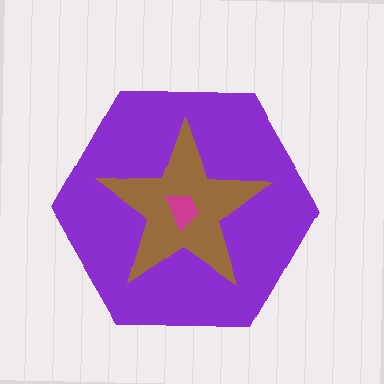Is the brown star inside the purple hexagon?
Yes.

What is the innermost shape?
The magenta trapezoid.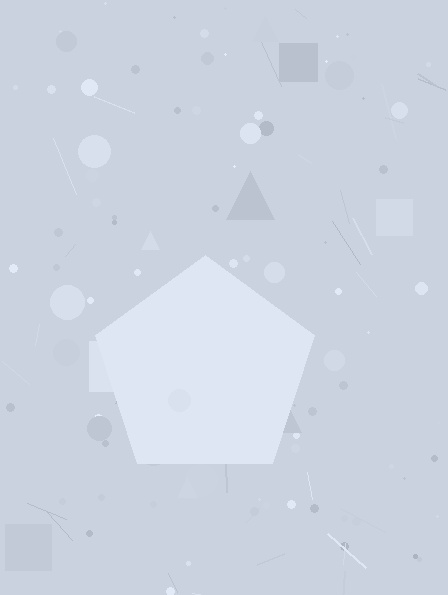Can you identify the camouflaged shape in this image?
The camouflaged shape is a pentagon.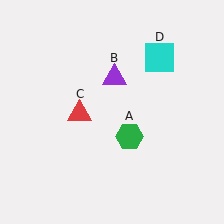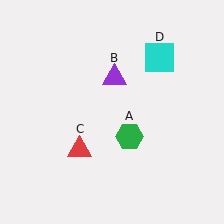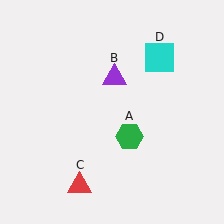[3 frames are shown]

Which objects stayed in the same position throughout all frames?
Green hexagon (object A) and purple triangle (object B) and cyan square (object D) remained stationary.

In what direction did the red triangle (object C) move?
The red triangle (object C) moved down.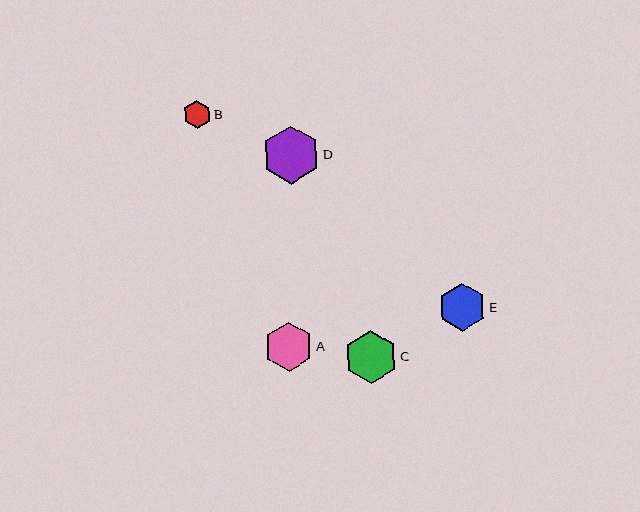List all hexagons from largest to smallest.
From largest to smallest: D, C, A, E, B.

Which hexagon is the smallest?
Hexagon B is the smallest with a size of approximately 28 pixels.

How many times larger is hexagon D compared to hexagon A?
Hexagon D is approximately 1.2 times the size of hexagon A.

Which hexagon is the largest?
Hexagon D is the largest with a size of approximately 58 pixels.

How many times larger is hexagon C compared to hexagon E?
Hexagon C is approximately 1.1 times the size of hexagon E.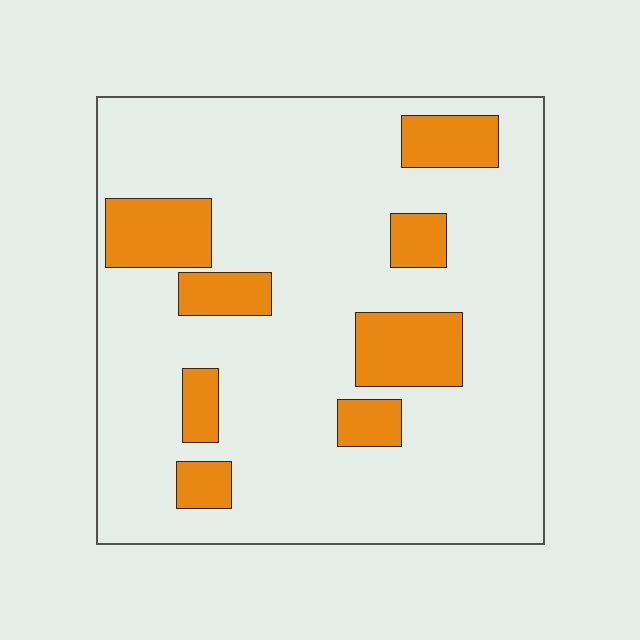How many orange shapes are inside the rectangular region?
8.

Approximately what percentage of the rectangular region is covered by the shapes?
Approximately 20%.